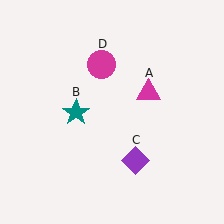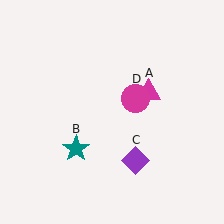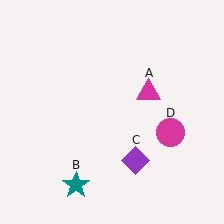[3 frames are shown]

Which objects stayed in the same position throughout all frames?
Magenta triangle (object A) and purple diamond (object C) remained stationary.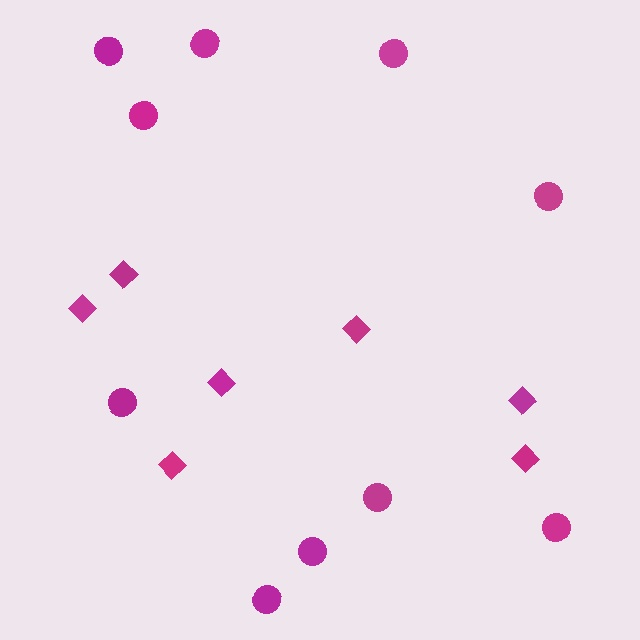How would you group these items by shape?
There are 2 groups: one group of circles (10) and one group of diamonds (7).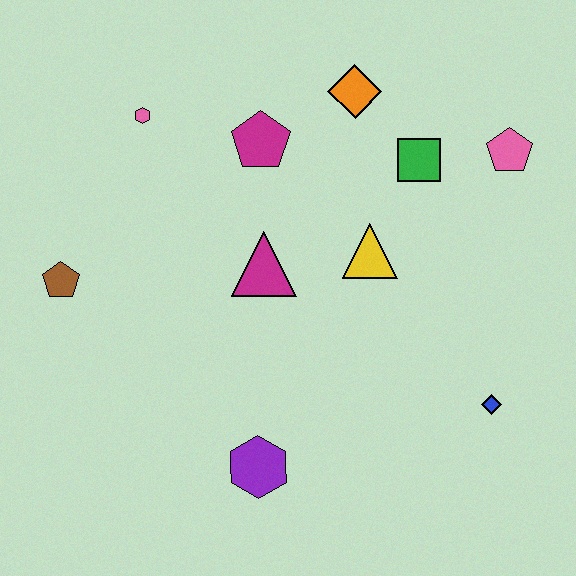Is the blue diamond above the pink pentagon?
No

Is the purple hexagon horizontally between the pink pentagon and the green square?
No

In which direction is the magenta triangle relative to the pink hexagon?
The magenta triangle is below the pink hexagon.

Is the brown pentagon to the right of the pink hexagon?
No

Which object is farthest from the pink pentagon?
The brown pentagon is farthest from the pink pentagon.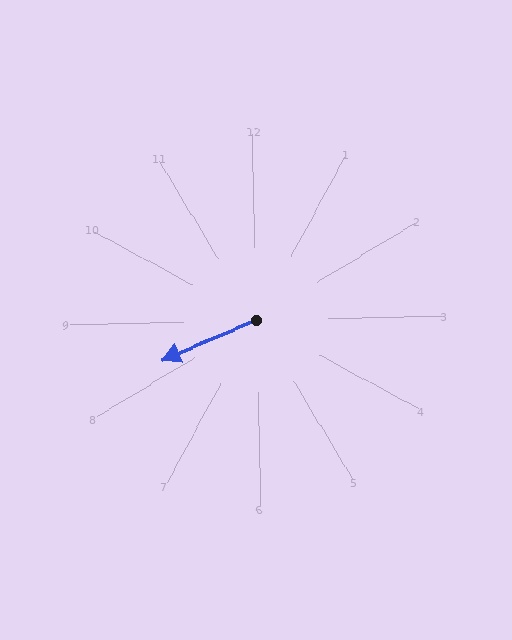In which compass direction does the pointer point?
West.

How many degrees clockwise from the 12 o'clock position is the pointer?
Approximately 248 degrees.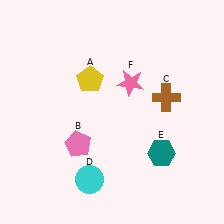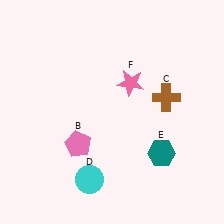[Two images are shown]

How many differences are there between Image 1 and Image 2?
There is 1 difference between the two images.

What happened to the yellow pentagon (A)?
The yellow pentagon (A) was removed in Image 2. It was in the top-left area of Image 1.